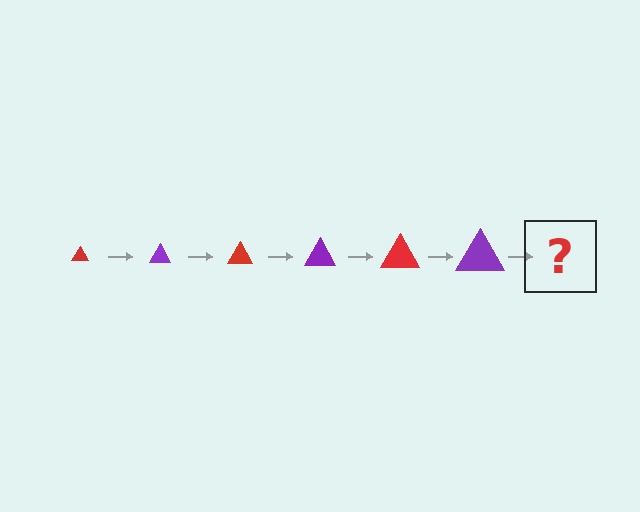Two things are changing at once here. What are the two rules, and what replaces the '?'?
The two rules are that the triangle grows larger each step and the color cycles through red and purple. The '?' should be a red triangle, larger than the previous one.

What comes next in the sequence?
The next element should be a red triangle, larger than the previous one.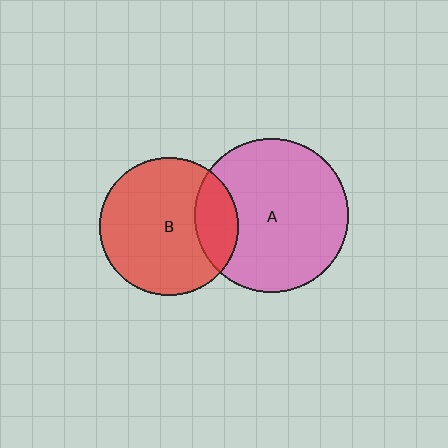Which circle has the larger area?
Circle A (pink).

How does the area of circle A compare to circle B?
Approximately 1.2 times.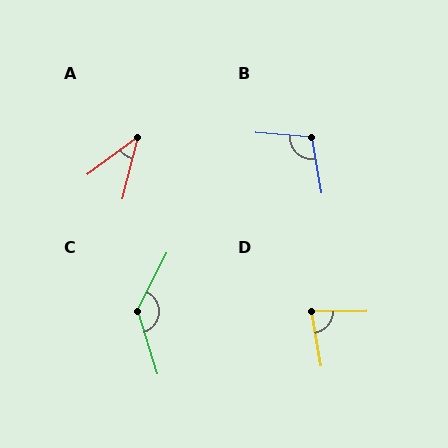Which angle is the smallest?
A, at approximately 39 degrees.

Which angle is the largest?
C, at approximately 136 degrees.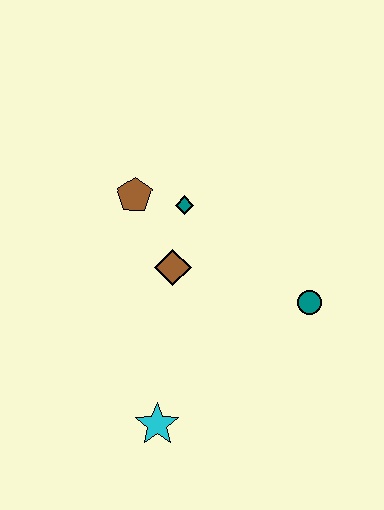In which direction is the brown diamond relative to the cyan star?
The brown diamond is above the cyan star.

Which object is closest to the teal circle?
The brown diamond is closest to the teal circle.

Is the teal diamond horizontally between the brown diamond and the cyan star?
No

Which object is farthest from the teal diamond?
The cyan star is farthest from the teal diamond.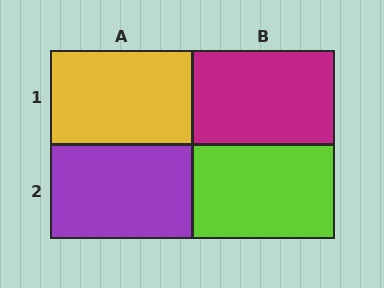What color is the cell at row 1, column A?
Yellow.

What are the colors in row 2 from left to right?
Purple, lime.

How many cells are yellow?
1 cell is yellow.